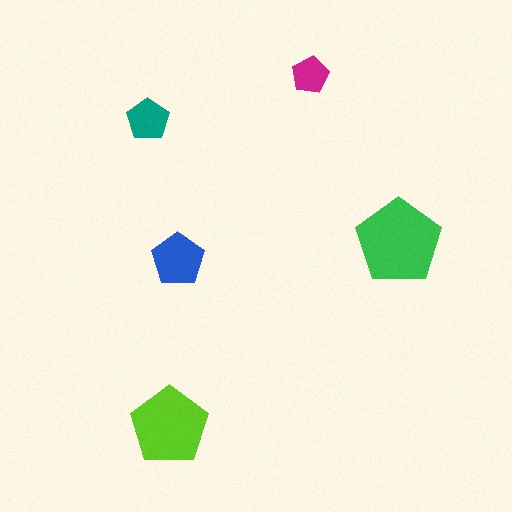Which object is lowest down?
The lime pentagon is bottommost.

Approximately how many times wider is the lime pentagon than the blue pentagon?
About 1.5 times wider.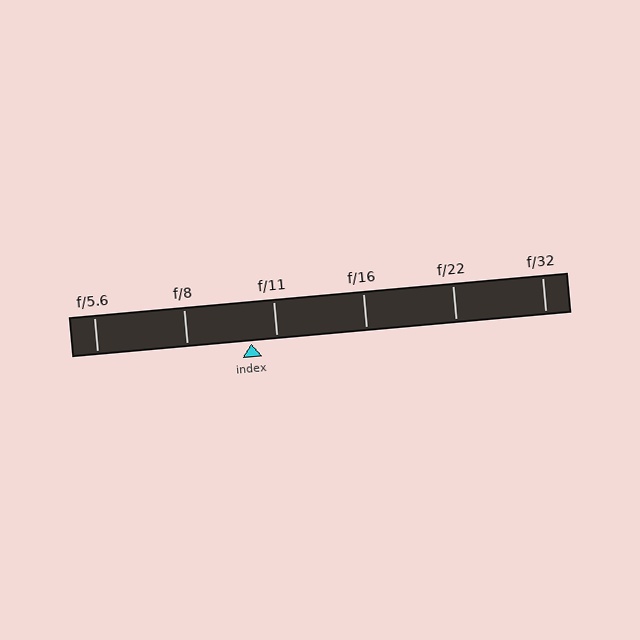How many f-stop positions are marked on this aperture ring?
There are 6 f-stop positions marked.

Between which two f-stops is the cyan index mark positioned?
The index mark is between f/8 and f/11.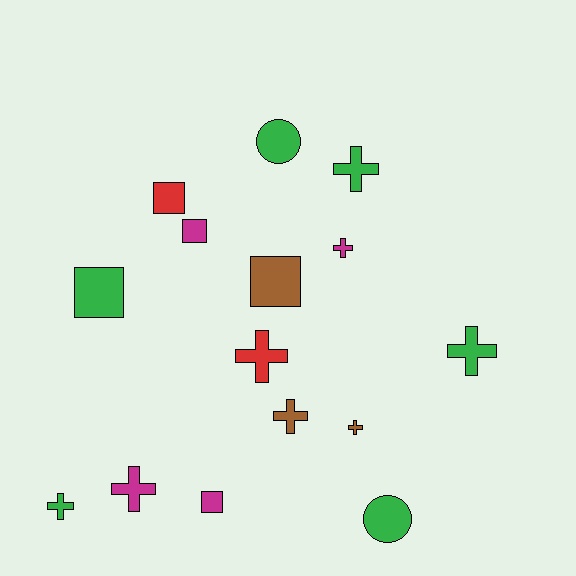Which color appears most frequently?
Green, with 6 objects.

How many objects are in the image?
There are 15 objects.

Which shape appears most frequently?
Cross, with 8 objects.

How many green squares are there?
There is 1 green square.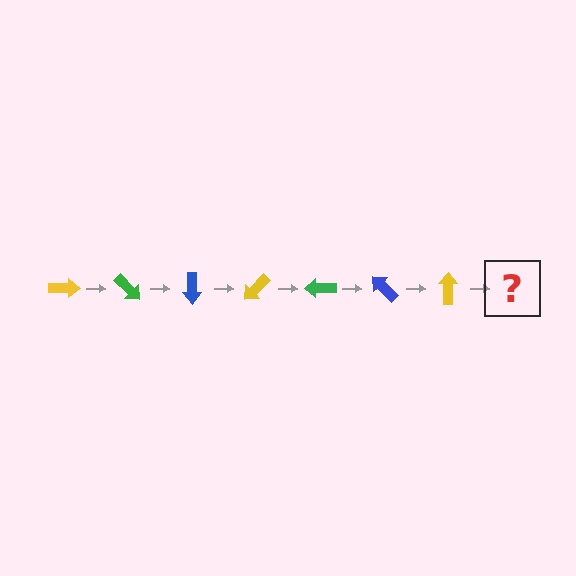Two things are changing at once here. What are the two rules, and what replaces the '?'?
The two rules are that it rotates 45 degrees each step and the color cycles through yellow, green, and blue. The '?' should be a green arrow, rotated 315 degrees from the start.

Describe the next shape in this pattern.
It should be a green arrow, rotated 315 degrees from the start.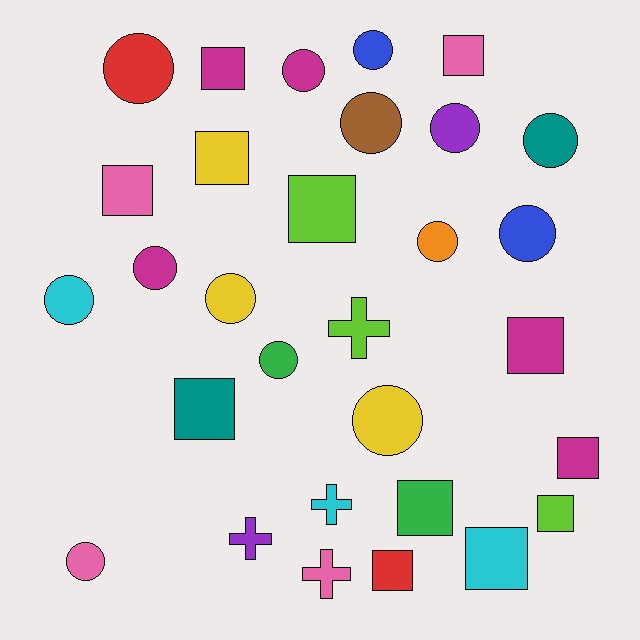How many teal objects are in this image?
There are 2 teal objects.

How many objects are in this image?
There are 30 objects.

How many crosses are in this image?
There are 4 crosses.